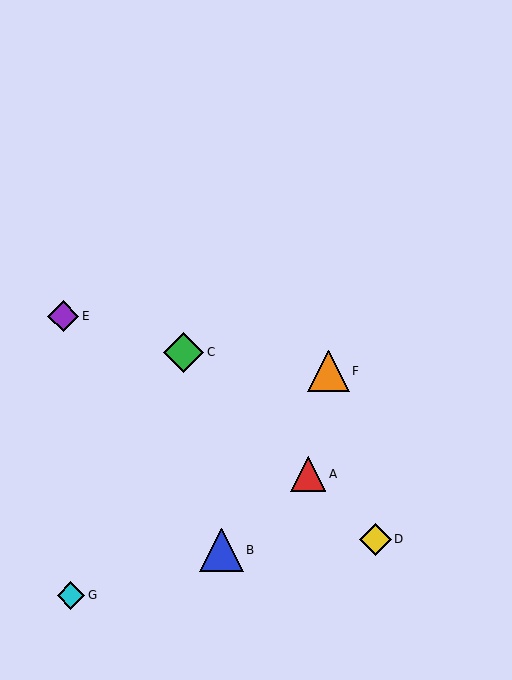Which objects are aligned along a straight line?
Objects A, C, D are aligned along a straight line.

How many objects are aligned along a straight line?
3 objects (A, C, D) are aligned along a straight line.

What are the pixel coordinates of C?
Object C is at (184, 352).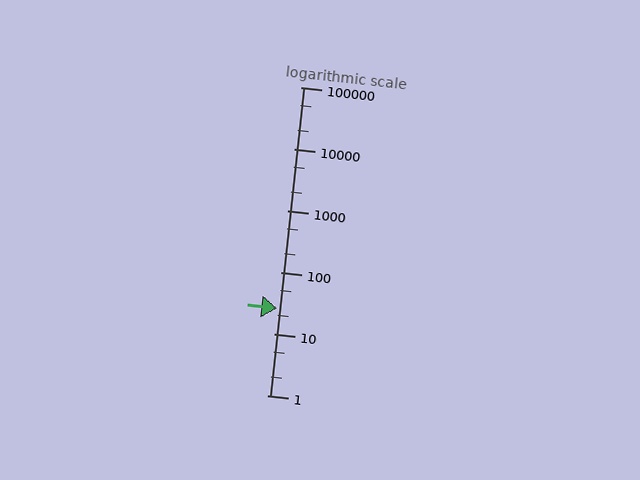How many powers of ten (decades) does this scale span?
The scale spans 5 decades, from 1 to 100000.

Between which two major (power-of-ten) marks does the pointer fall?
The pointer is between 10 and 100.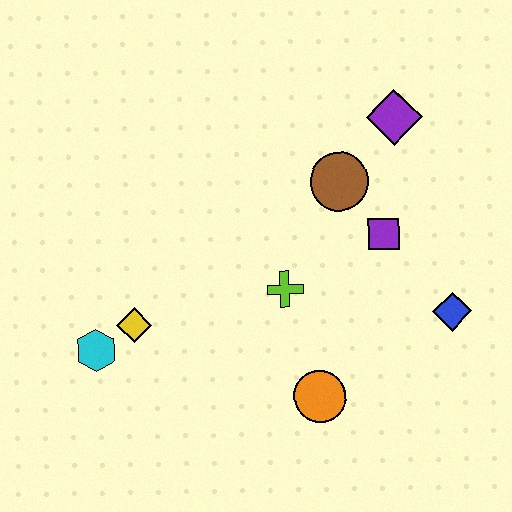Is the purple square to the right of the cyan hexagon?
Yes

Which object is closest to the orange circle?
The lime cross is closest to the orange circle.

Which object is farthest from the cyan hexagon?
The purple diamond is farthest from the cyan hexagon.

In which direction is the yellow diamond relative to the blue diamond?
The yellow diamond is to the left of the blue diamond.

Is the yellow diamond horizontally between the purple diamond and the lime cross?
No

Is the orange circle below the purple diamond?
Yes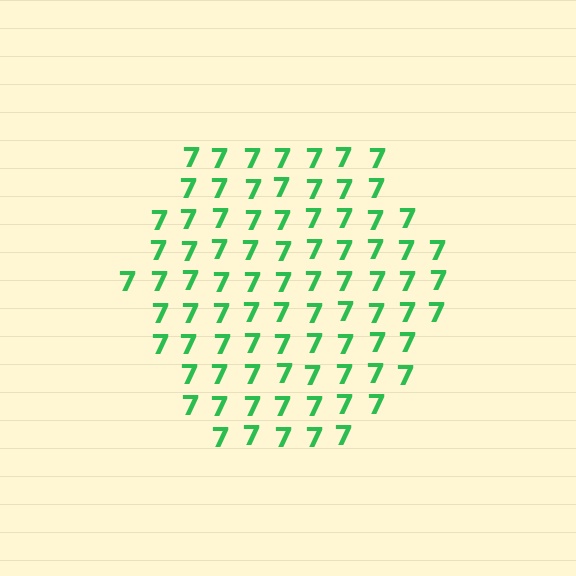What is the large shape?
The large shape is a hexagon.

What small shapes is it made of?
It is made of small digit 7's.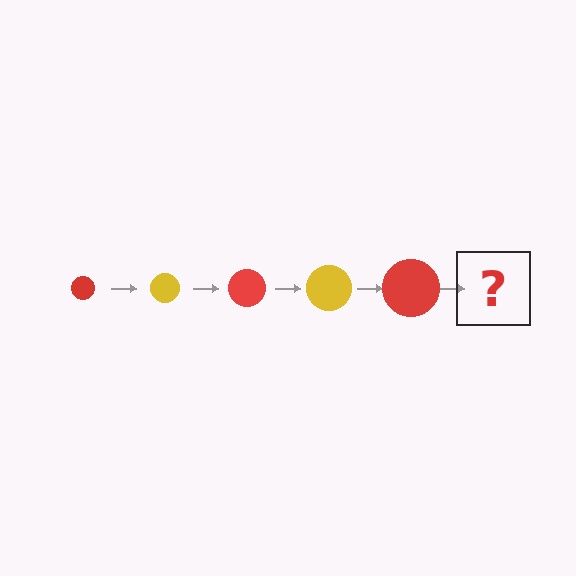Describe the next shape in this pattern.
It should be a yellow circle, larger than the previous one.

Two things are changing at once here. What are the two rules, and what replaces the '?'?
The two rules are that the circle grows larger each step and the color cycles through red and yellow. The '?' should be a yellow circle, larger than the previous one.